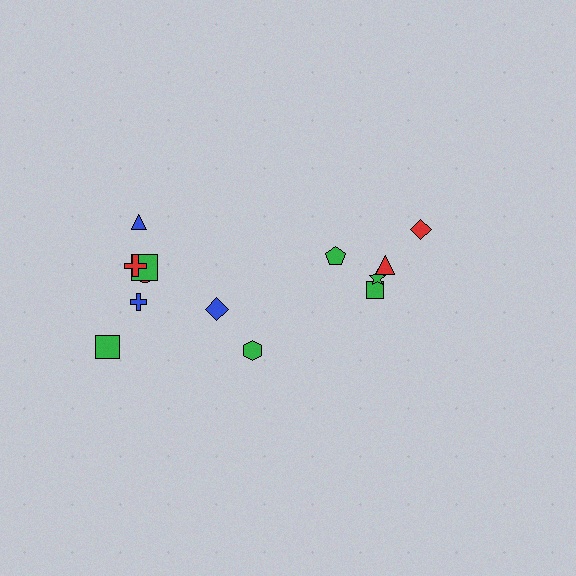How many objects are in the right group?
There are 5 objects.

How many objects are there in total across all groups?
There are 13 objects.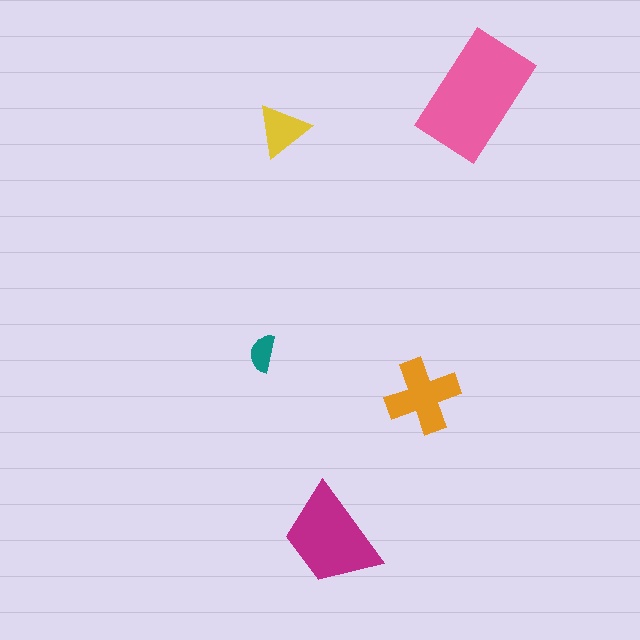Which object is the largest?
The pink rectangle.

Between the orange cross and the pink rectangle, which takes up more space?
The pink rectangle.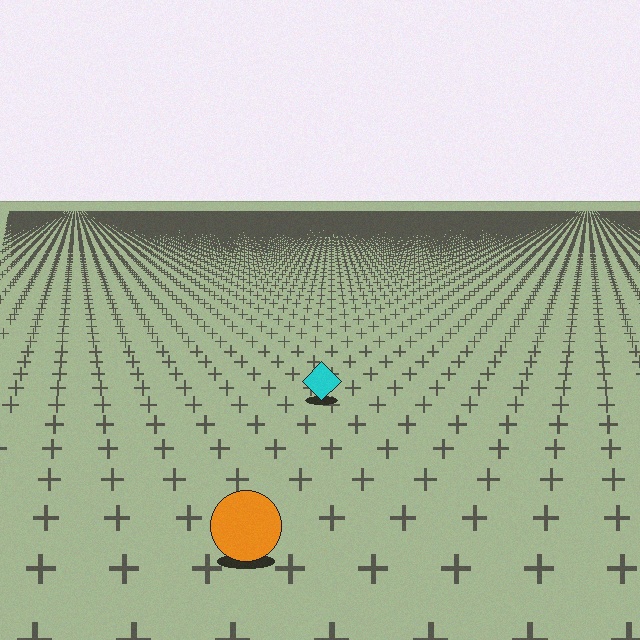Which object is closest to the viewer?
The orange circle is closest. The texture marks near it are larger and more spread out.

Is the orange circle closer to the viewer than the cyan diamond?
Yes. The orange circle is closer — you can tell from the texture gradient: the ground texture is coarser near it.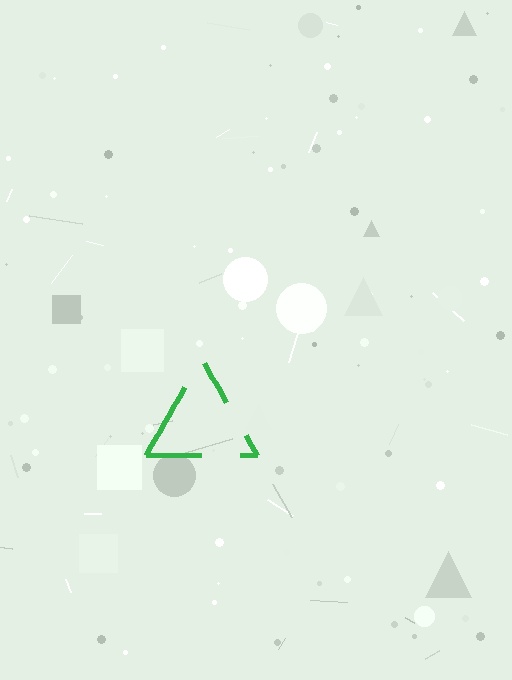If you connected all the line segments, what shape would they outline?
They would outline a triangle.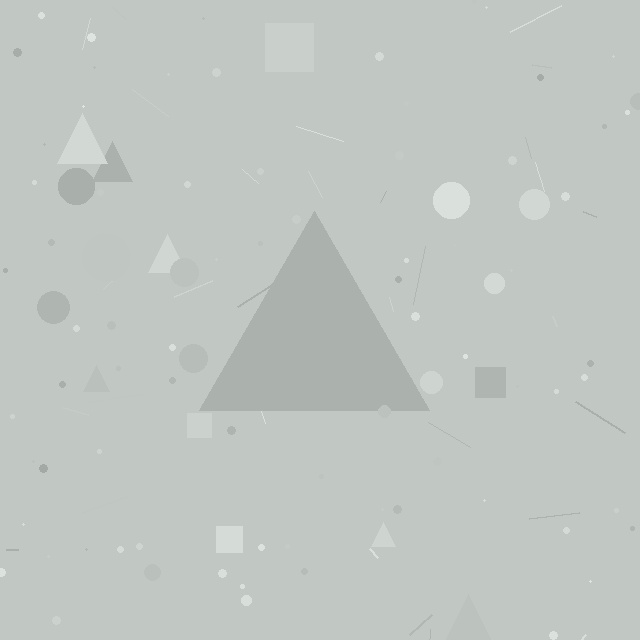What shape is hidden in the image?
A triangle is hidden in the image.